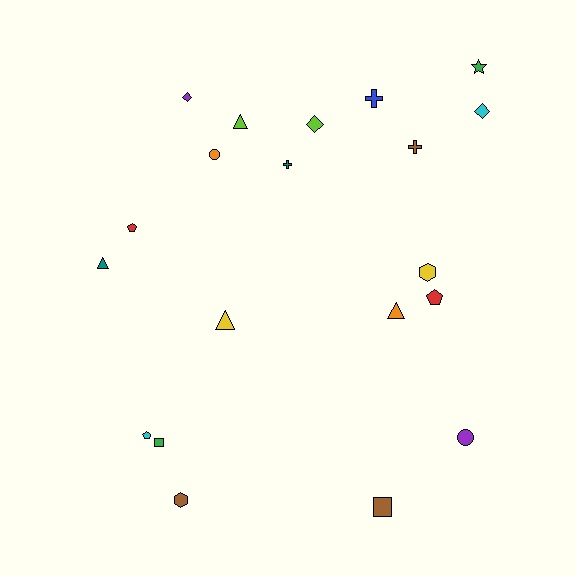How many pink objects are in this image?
There are no pink objects.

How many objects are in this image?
There are 20 objects.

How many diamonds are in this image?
There are 3 diamonds.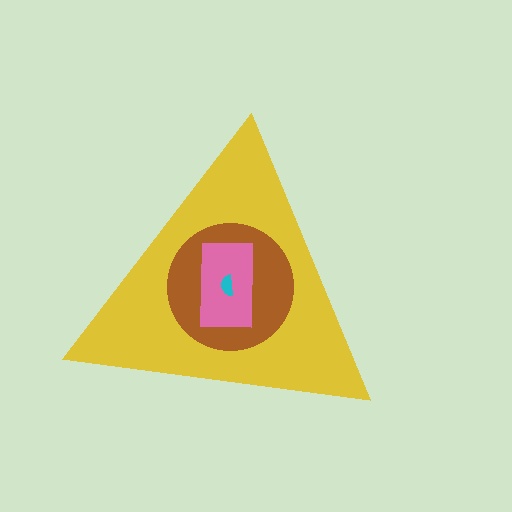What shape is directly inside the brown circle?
The pink rectangle.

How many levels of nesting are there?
4.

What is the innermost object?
The cyan semicircle.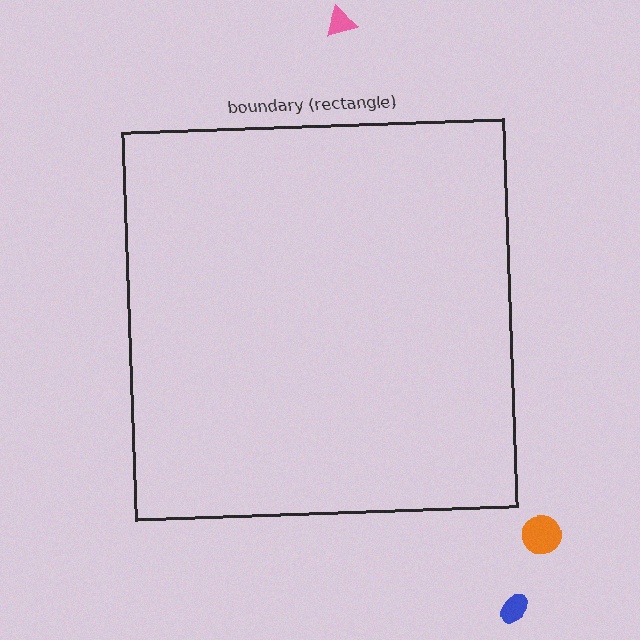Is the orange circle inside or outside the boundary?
Outside.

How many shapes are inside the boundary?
0 inside, 3 outside.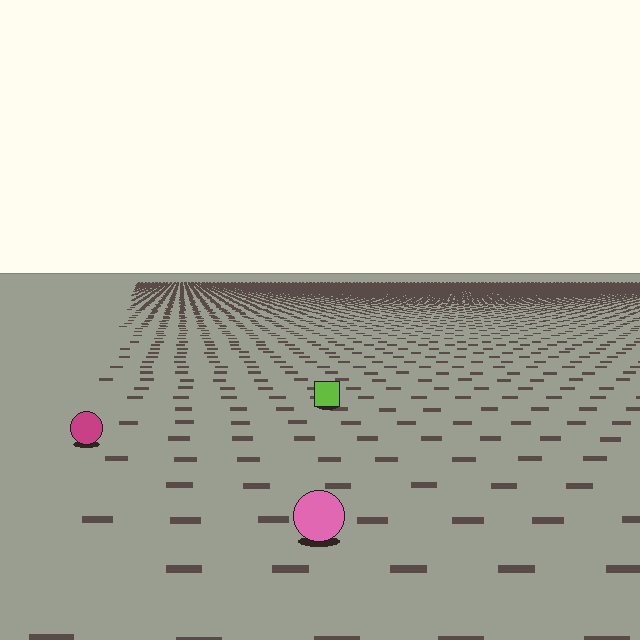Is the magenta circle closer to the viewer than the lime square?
Yes. The magenta circle is closer — you can tell from the texture gradient: the ground texture is coarser near it.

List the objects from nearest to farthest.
From nearest to farthest: the pink circle, the magenta circle, the lime square.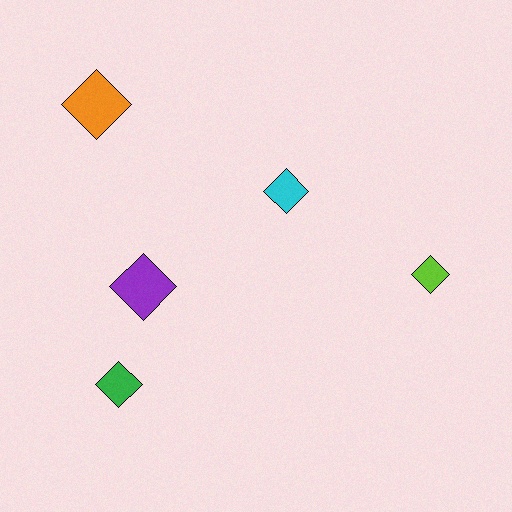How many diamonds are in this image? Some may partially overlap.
There are 5 diamonds.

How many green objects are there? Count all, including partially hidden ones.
There is 1 green object.